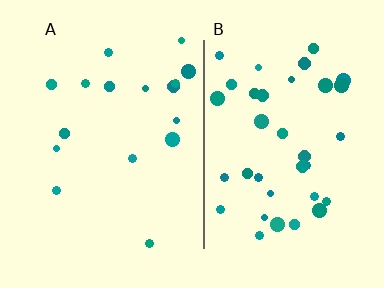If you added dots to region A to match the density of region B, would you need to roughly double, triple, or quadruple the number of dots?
Approximately double.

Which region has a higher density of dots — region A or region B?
B (the right).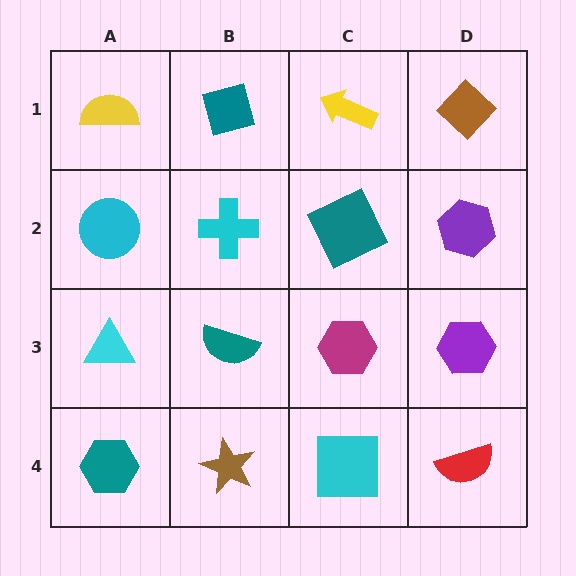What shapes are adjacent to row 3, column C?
A teal square (row 2, column C), a cyan square (row 4, column C), a teal semicircle (row 3, column B), a purple hexagon (row 3, column D).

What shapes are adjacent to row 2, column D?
A brown diamond (row 1, column D), a purple hexagon (row 3, column D), a teal square (row 2, column C).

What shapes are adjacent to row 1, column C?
A teal square (row 2, column C), a teal square (row 1, column B), a brown diamond (row 1, column D).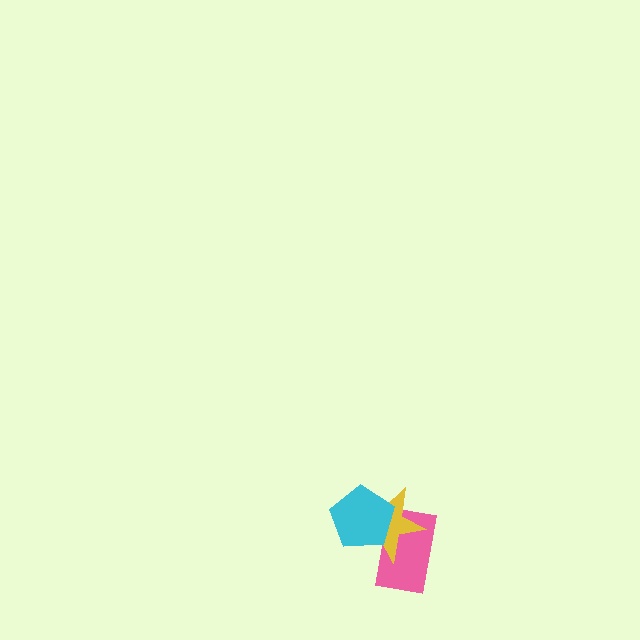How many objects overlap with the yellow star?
2 objects overlap with the yellow star.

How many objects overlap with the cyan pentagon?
2 objects overlap with the cyan pentagon.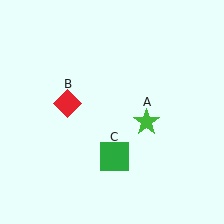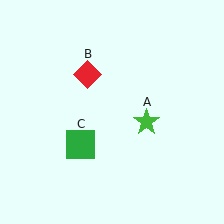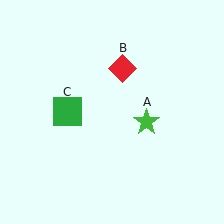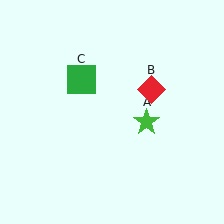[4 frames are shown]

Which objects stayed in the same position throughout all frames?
Green star (object A) remained stationary.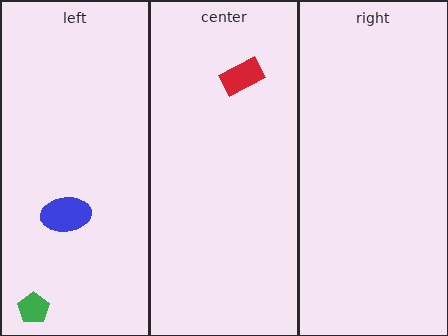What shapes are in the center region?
The red rectangle.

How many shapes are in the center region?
1.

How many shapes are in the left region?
2.